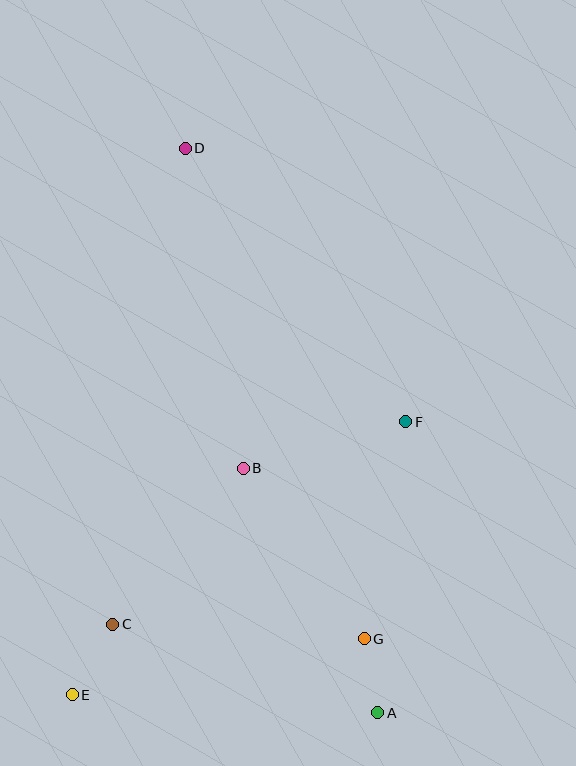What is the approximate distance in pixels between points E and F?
The distance between E and F is approximately 431 pixels.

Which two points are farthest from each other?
Points A and D are farthest from each other.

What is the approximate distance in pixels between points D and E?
The distance between D and E is approximately 558 pixels.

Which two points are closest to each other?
Points A and G are closest to each other.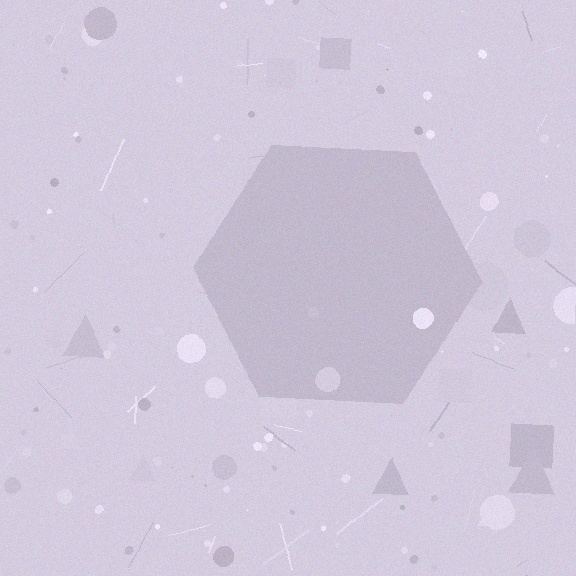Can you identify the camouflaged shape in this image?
The camouflaged shape is a hexagon.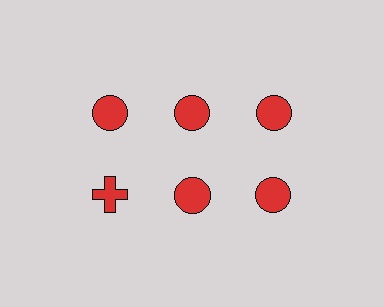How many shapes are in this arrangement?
There are 6 shapes arranged in a grid pattern.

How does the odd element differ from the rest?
It has a different shape: cross instead of circle.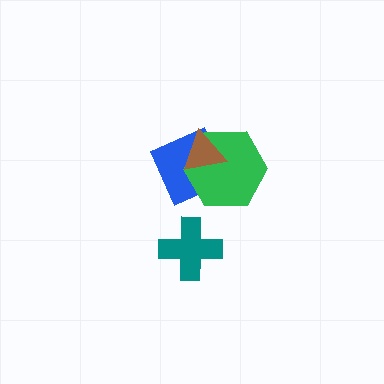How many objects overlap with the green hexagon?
2 objects overlap with the green hexagon.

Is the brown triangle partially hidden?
No, no other shape covers it.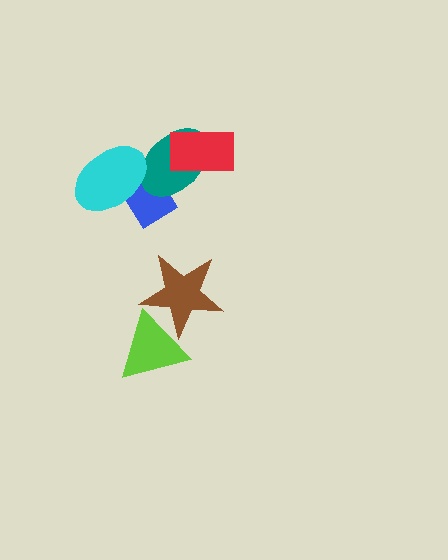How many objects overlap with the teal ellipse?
3 objects overlap with the teal ellipse.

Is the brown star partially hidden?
No, no other shape covers it.